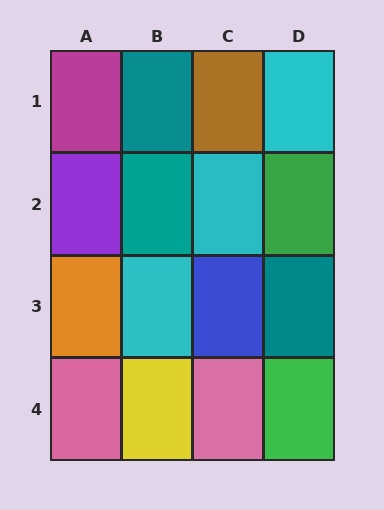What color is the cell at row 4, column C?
Pink.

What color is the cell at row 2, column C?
Cyan.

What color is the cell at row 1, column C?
Brown.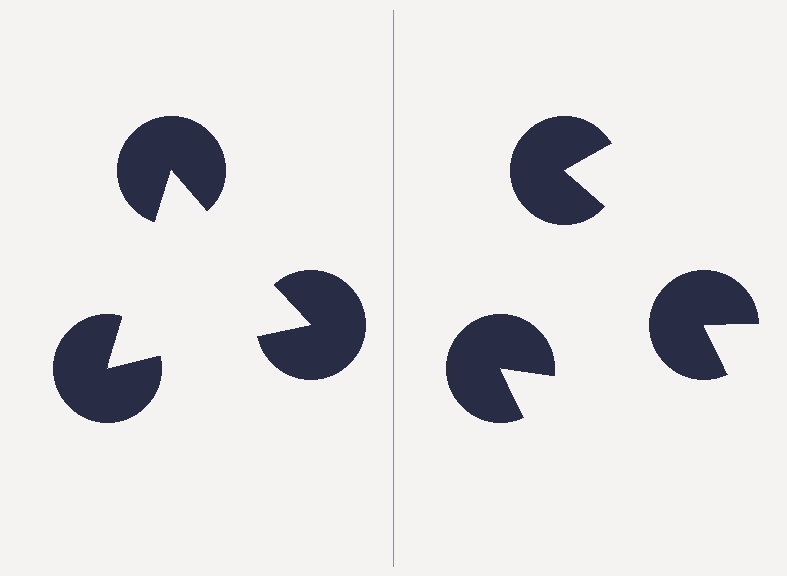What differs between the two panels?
The pac-man discs are positioned identically on both sides; only the wedge orientations differ. On the left they align to a triangle; on the right they are misaligned.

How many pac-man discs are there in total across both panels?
6 — 3 on each side.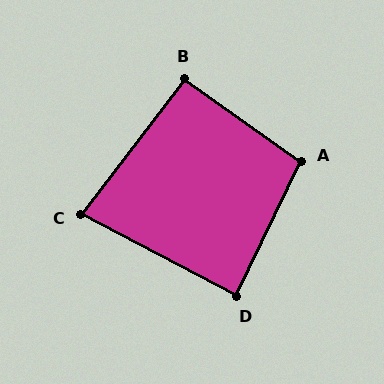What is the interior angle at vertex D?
Approximately 88 degrees (approximately right).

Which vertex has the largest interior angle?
A, at approximately 100 degrees.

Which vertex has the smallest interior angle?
C, at approximately 80 degrees.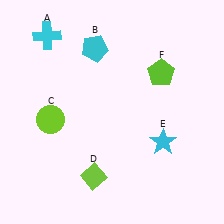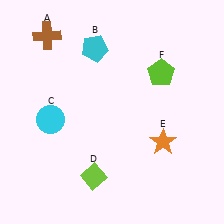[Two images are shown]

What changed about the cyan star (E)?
In Image 1, E is cyan. In Image 2, it changed to orange.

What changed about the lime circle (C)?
In Image 1, C is lime. In Image 2, it changed to cyan.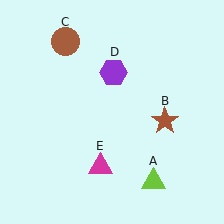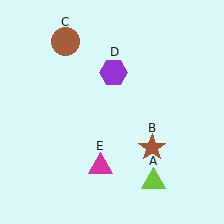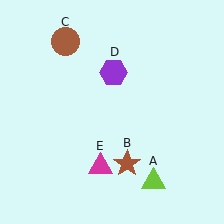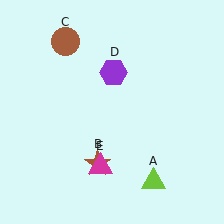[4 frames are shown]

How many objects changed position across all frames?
1 object changed position: brown star (object B).